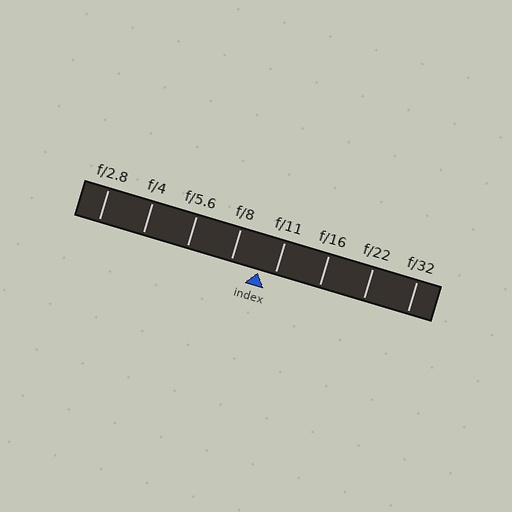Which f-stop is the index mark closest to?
The index mark is closest to f/11.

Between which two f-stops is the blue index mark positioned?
The index mark is between f/8 and f/11.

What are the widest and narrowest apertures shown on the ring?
The widest aperture shown is f/2.8 and the narrowest is f/32.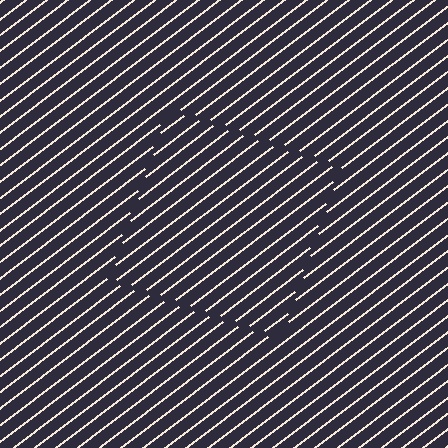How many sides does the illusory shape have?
4 sides — the line-ends trace a square.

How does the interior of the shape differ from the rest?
The interior of the shape contains the same grating, shifted by half a period — the contour is defined by the phase discontinuity where line-ends from the inner and outer gratings abut.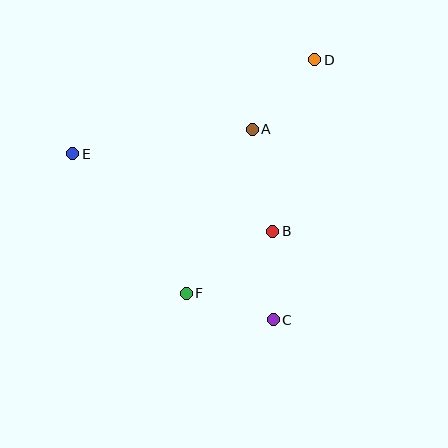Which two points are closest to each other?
Points B and C are closest to each other.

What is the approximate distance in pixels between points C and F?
The distance between C and F is approximately 91 pixels.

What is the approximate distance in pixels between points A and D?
The distance between A and D is approximately 93 pixels.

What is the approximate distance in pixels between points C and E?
The distance between C and E is approximately 260 pixels.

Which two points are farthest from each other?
Points D and F are farthest from each other.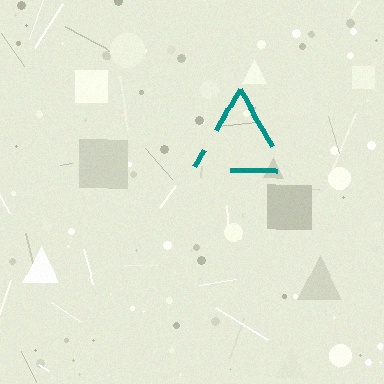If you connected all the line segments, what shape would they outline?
They would outline a triangle.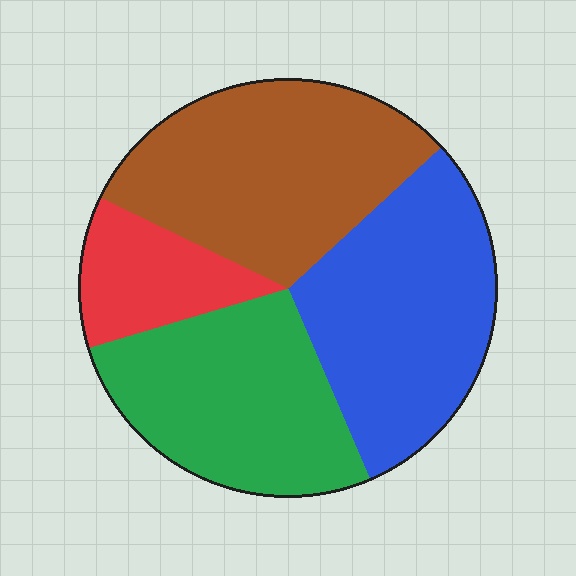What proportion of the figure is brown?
Brown covers roughly 30% of the figure.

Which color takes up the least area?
Red, at roughly 10%.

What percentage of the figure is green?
Green takes up between a quarter and a half of the figure.